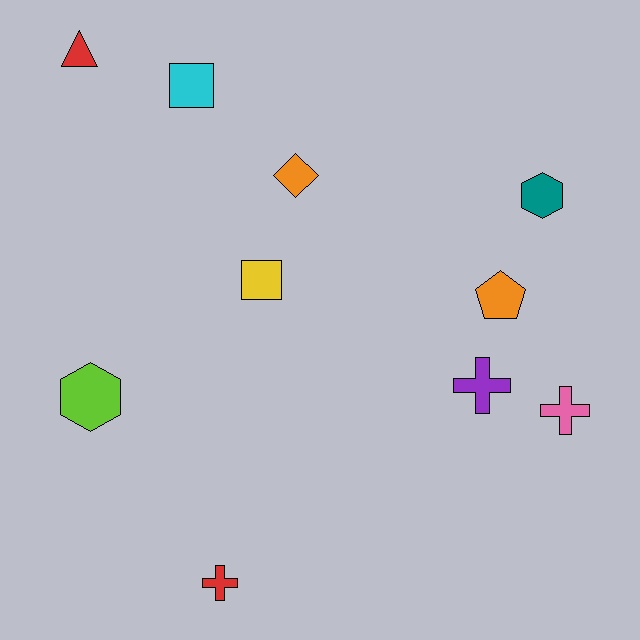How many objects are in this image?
There are 10 objects.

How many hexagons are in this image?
There are 2 hexagons.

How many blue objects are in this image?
There are no blue objects.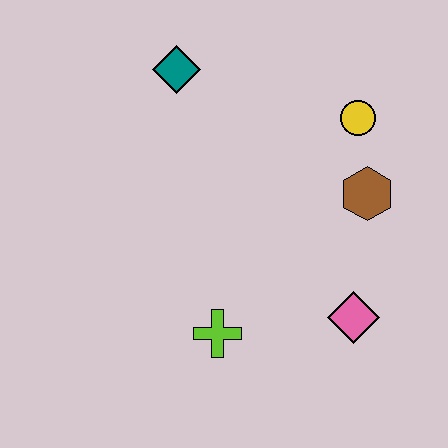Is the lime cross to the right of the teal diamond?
Yes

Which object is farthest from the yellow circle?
The lime cross is farthest from the yellow circle.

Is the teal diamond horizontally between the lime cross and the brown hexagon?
No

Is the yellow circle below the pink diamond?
No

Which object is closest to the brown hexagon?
The yellow circle is closest to the brown hexagon.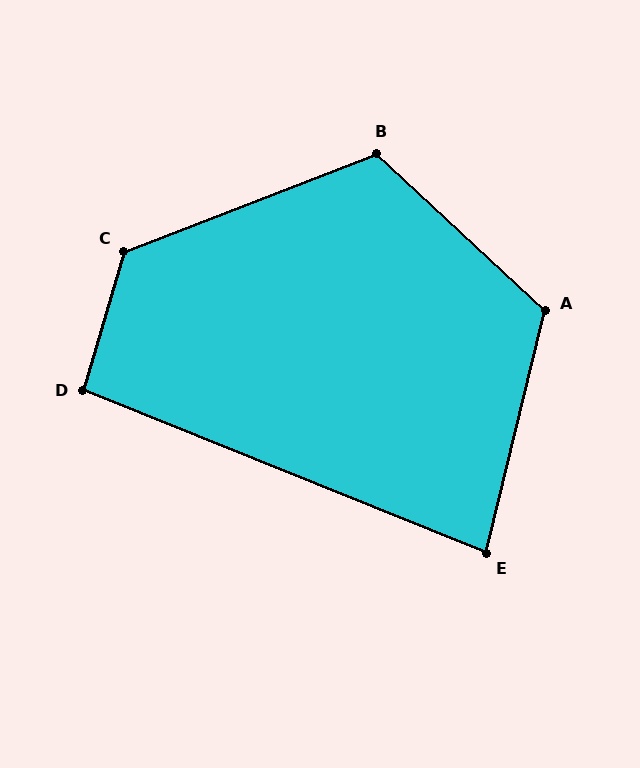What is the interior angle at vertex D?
Approximately 96 degrees (obtuse).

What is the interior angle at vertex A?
Approximately 119 degrees (obtuse).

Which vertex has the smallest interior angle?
E, at approximately 82 degrees.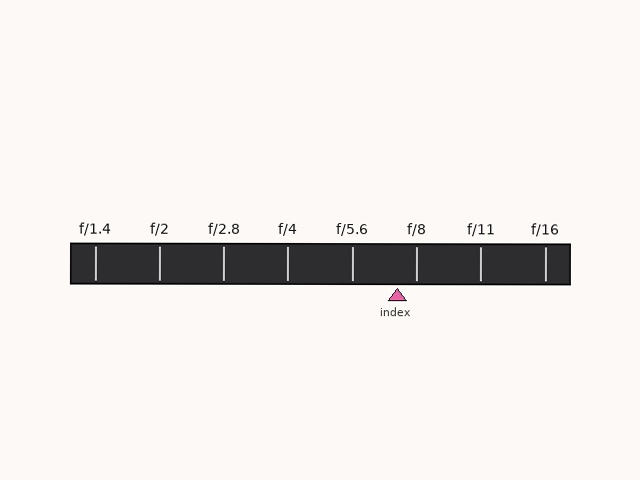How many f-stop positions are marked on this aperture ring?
There are 8 f-stop positions marked.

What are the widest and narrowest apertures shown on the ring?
The widest aperture shown is f/1.4 and the narrowest is f/16.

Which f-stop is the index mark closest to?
The index mark is closest to f/8.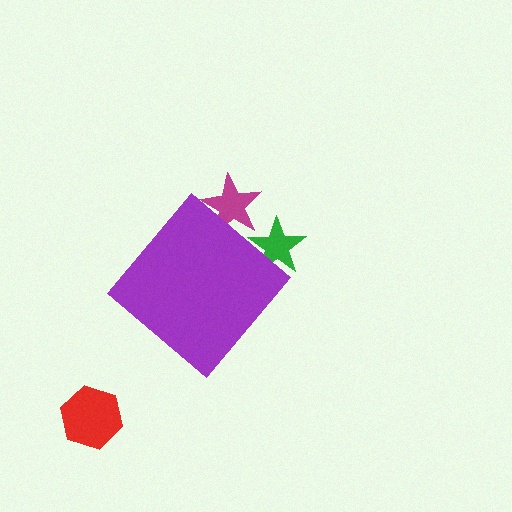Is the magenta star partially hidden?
Yes, the magenta star is partially hidden behind the purple diamond.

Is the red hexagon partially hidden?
No, the red hexagon is fully visible.